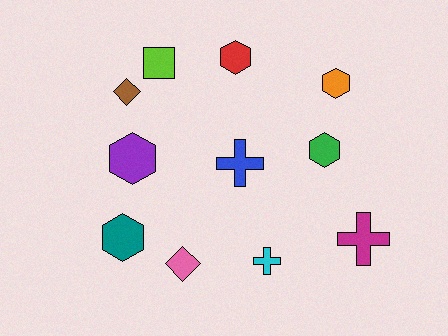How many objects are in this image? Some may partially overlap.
There are 11 objects.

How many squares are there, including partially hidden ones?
There is 1 square.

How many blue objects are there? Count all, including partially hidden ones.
There is 1 blue object.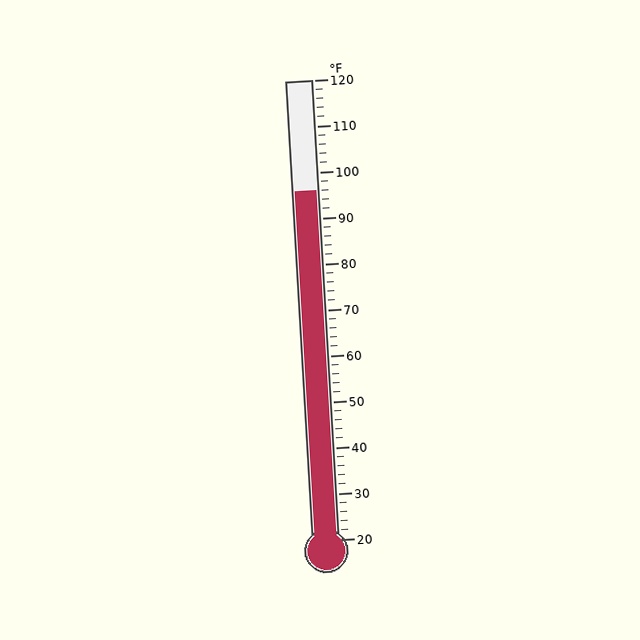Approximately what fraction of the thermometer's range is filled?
The thermometer is filled to approximately 75% of its range.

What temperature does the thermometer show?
The thermometer shows approximately 96°F.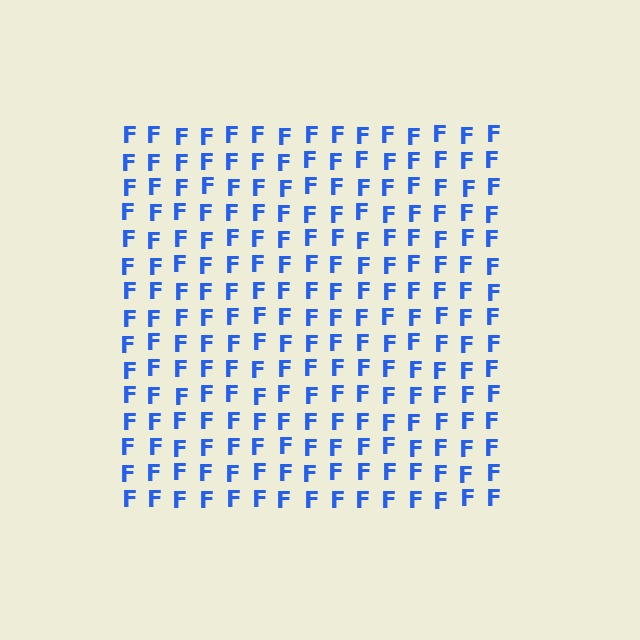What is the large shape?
The large shape is a square.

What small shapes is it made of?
It is made of small letter F's.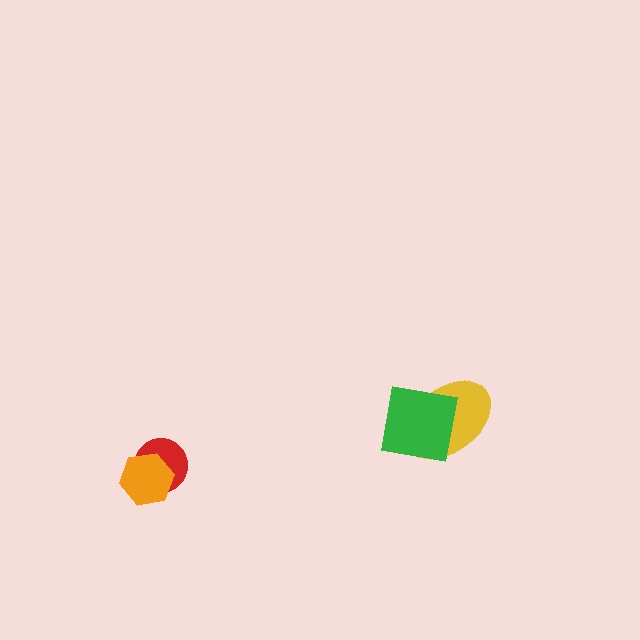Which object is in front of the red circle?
The orange hexagon is in front of the red circle.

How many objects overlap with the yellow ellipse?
1 object overlaps with the yellow ellipse.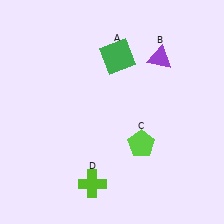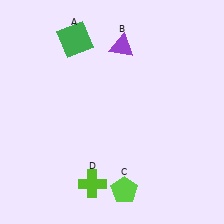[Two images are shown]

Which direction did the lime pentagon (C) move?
The lime pentagon (C) moved down.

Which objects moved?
The objects that moved are: the green square (A), the purple triangle (B), the lime pentagon (C).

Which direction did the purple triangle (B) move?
The purple triangle (B) moved left.